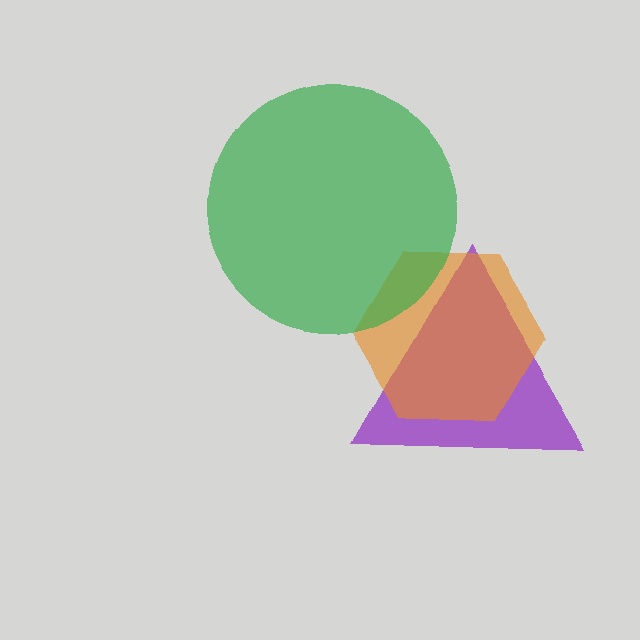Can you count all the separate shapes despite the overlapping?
Yes, there are 3 separate shapes.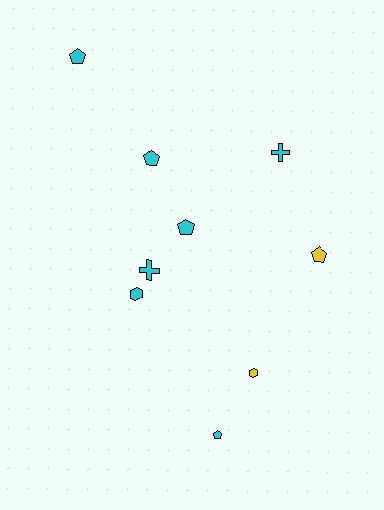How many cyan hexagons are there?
There is 1 cyan hexagon.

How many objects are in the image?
There are 9 objects.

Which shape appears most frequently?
Pentagon, with 5 objects.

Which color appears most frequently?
Cyan, with 7 objects.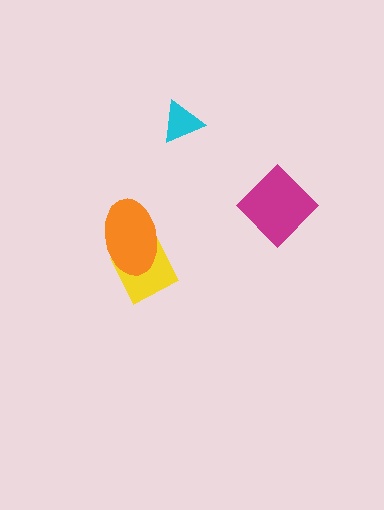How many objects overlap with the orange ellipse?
1 object overlaps with the orange ellipse.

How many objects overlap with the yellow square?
1 object overlaps with the yellow square.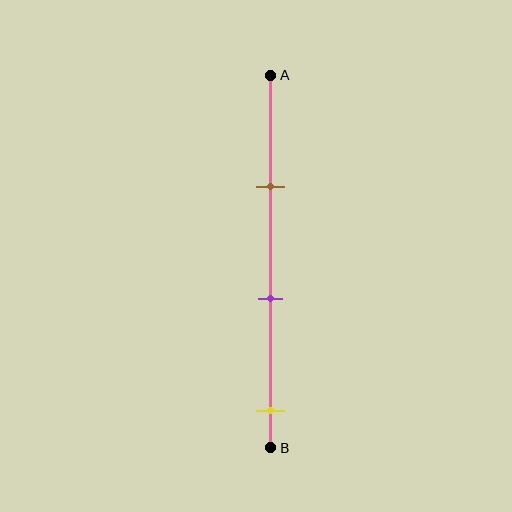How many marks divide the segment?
There are 3 marks dividing the segment.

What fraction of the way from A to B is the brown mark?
The brown mark is approximately 30% (0.3) of the way from A to B.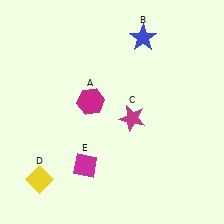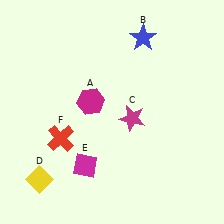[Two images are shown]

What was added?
A red cross (F) was added in Image 2.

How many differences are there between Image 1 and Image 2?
There is 1 difference between the two images.